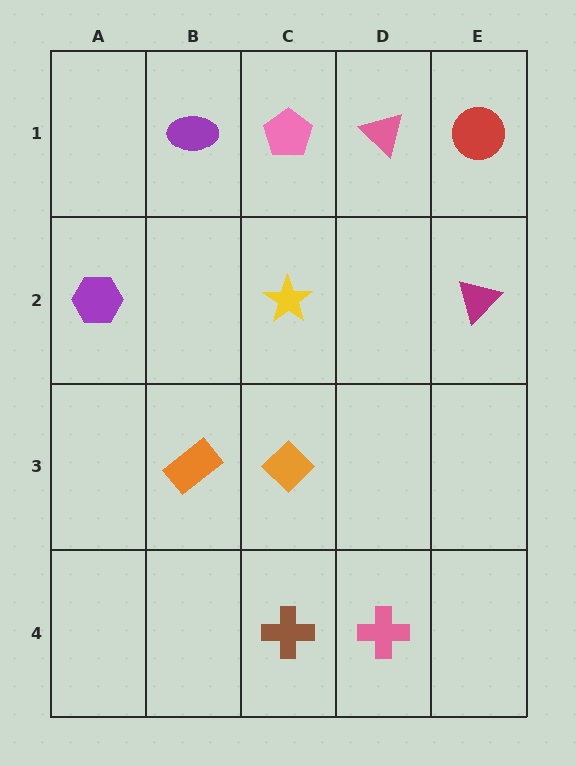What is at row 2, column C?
A yellow star.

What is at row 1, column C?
A pink pentagon.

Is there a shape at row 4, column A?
No, that cell is empty.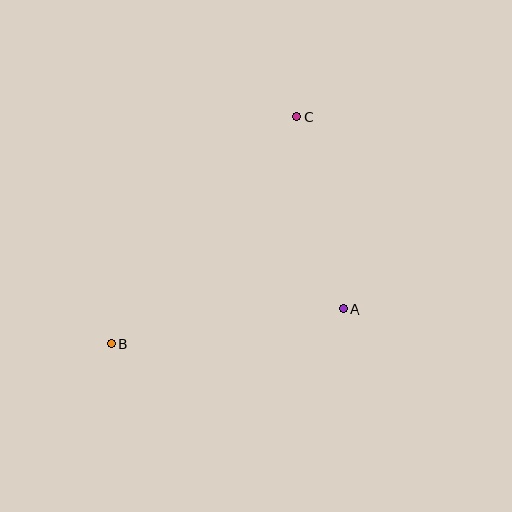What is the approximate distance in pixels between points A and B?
The distance between A and B is approximately 235 pixels.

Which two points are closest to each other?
Points A and C are closest to each other.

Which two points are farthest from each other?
Points B and C are farthest from each other.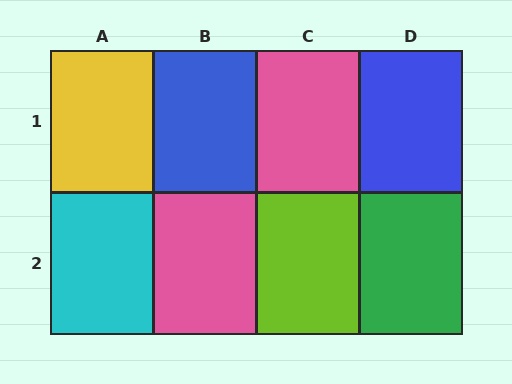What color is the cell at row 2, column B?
Pink.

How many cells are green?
1 cell is green.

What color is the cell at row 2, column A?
Cyan.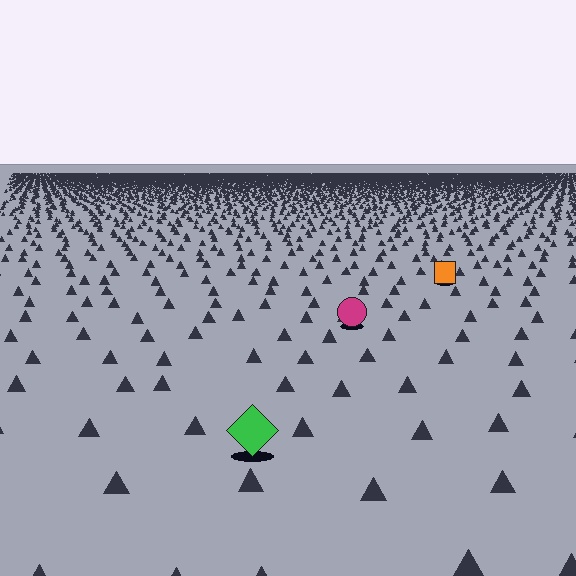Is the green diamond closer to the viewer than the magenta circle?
Yes. The green diamond is closer — you can tell from the texture gradient: the ground texture is coarser near it.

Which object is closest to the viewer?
The green diamond is closest. The texture marks near it are larger and more spread out.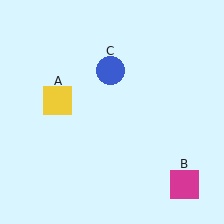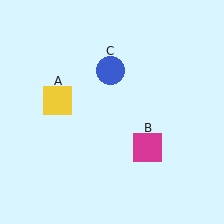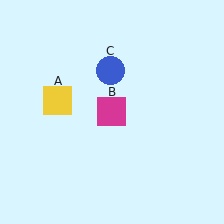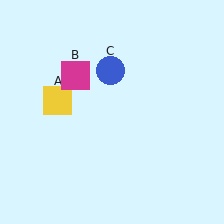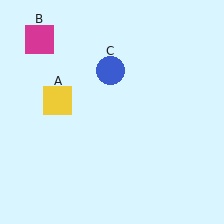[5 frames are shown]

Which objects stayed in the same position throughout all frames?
Yellow square (object A) and blue circle (object C) remained stationary.